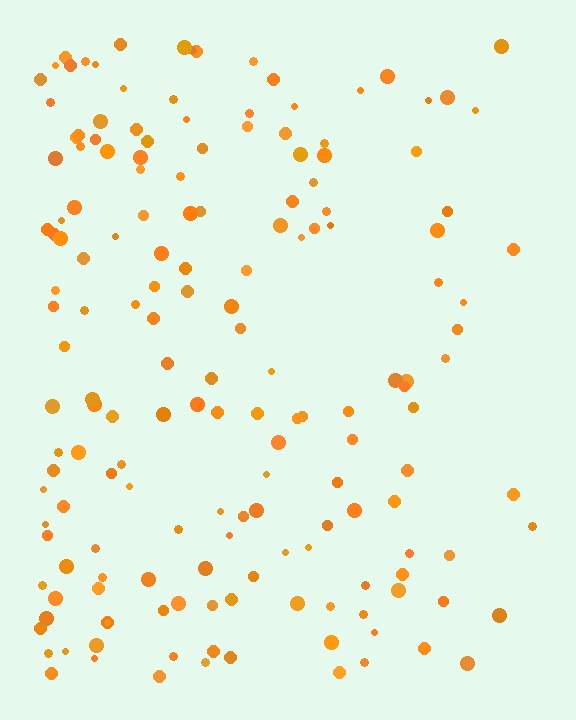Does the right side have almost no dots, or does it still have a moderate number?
Still a moderate number, just noticeably fewer than the left.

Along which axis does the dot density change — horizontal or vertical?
Horizontal.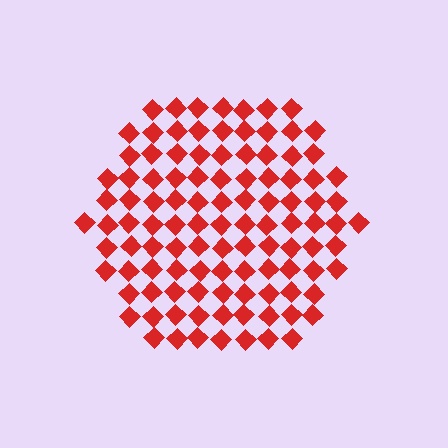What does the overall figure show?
The overall figure shows a hexagon.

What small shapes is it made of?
It is made of small diamonds.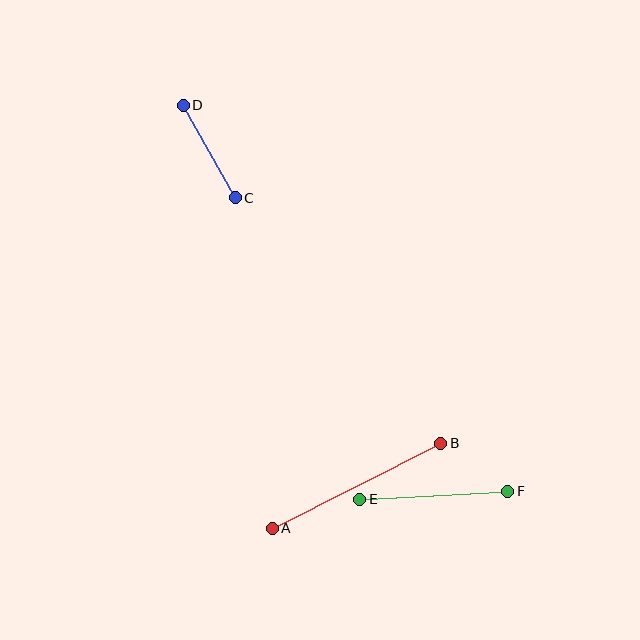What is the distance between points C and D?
The distance is approximately 106 pixels.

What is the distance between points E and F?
The distance is approximately 148 pixels.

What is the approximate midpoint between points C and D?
The midpoint is at approximately (209, 152) pixels.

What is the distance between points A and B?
The distance is approximately 189 pixels.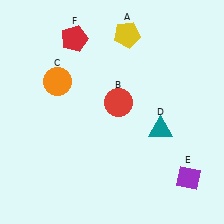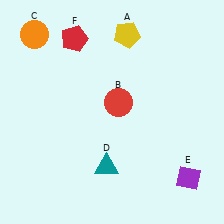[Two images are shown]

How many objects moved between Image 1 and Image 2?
2 objects moved between the two images.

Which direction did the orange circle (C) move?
The orange circle (C) moved up.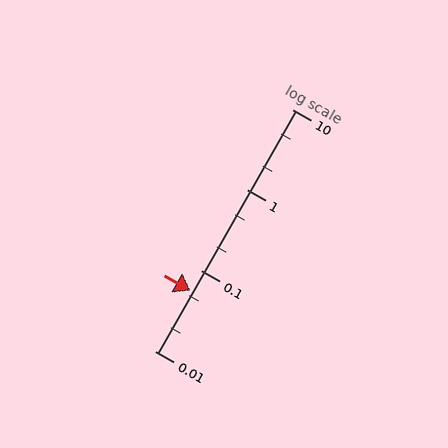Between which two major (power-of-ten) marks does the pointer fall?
The pointer is between 0.01 and 0.1.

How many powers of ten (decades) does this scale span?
The scale spans 3 decades, from 0.01 to 10.